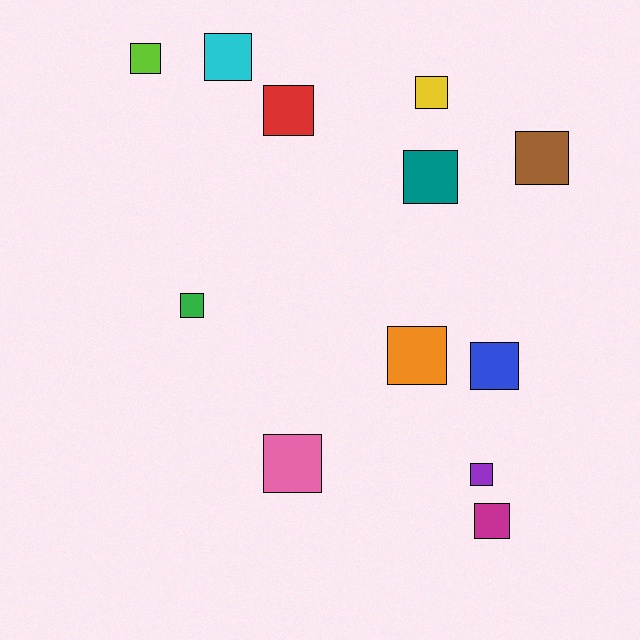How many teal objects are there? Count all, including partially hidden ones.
There is 1 teal object.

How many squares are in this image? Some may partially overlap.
There are 12 squares.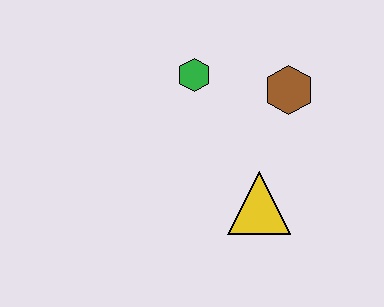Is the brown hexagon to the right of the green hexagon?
Yes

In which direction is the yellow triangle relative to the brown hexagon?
The yellow triangle is below the brown hexagon.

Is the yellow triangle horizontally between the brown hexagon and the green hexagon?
Yes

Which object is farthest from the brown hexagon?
The yellow triangle is farthest from the brown hexagon.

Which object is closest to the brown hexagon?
The green hexagon is closest to the brown hexagon.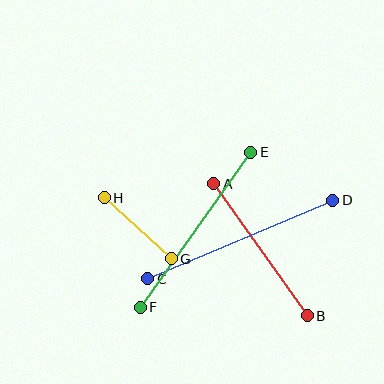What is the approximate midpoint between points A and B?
The midpoint is at approximately (260, 250) pixels.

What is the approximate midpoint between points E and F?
The midpoint is at approximately (196, 230) pixels.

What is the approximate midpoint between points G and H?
The midpoint is at approximately (138, 228) pixels.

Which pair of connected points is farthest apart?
Points C and D are farthest apart.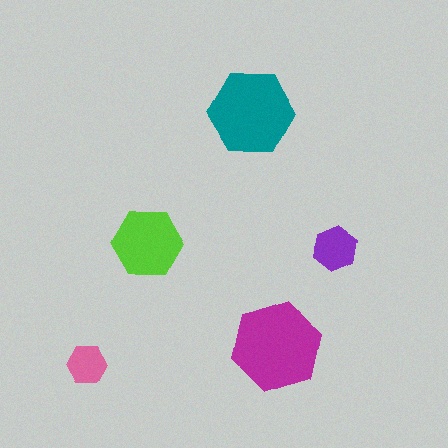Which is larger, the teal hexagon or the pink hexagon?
The teal one.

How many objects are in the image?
There are 5 objects in the image.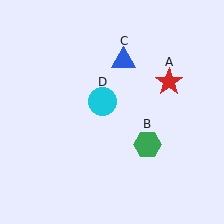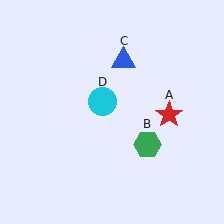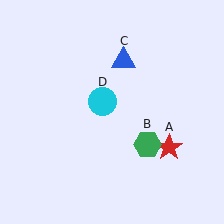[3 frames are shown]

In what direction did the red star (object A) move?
The red star (object A) moved down.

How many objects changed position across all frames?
1 object changed position: red star (object A).